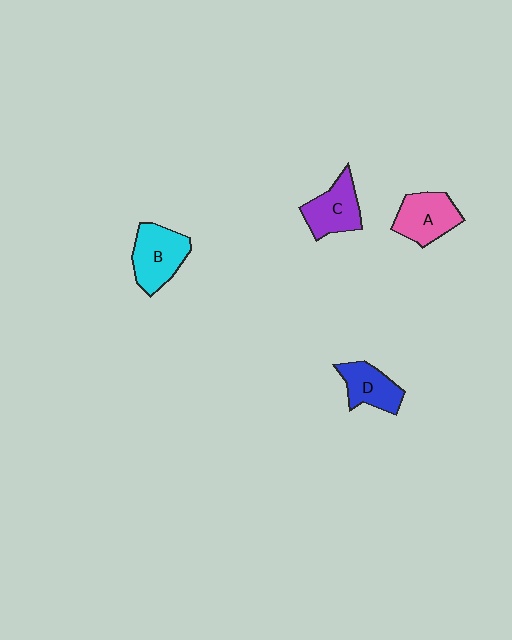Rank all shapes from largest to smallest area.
From largest to smallest: B (cyan), A (pink), C (purple), D (blue).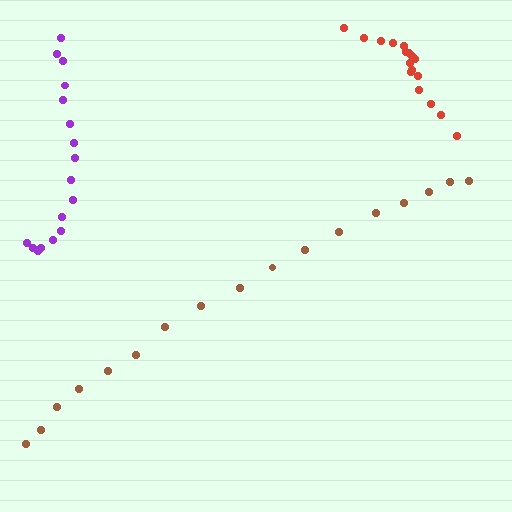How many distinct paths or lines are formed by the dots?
There are 3 distinct paths.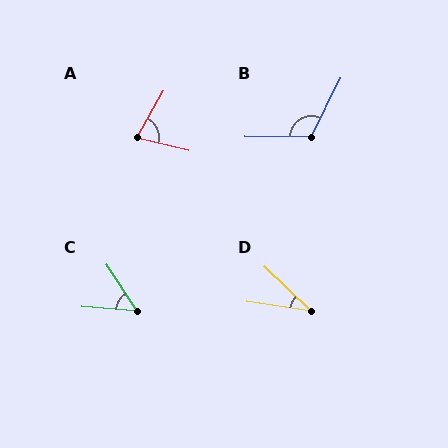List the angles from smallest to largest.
D (35°), C (52°), A (74°), B (116°).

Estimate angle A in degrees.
Approximately 74 degrees.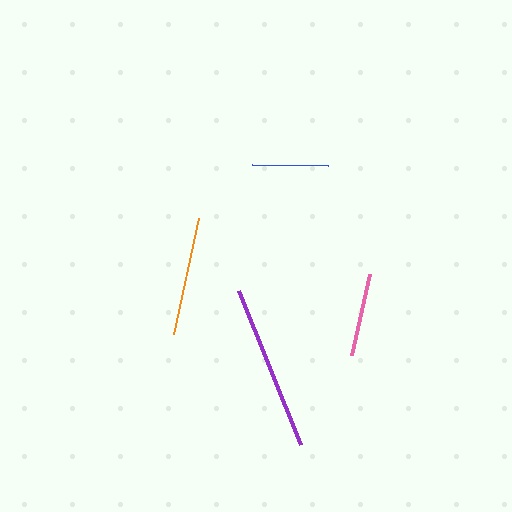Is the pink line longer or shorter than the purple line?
The purple line is longer than the pink line.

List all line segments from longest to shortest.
From longest to shortest: purple, orange, pink, blue.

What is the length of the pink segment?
The pink segment is approximately 82 pixels long.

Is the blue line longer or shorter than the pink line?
The pink line is longer than the blue line.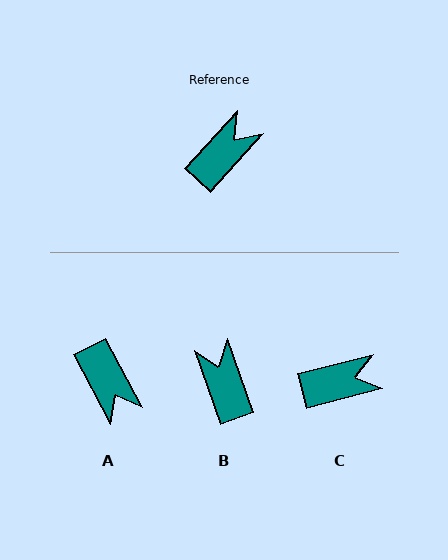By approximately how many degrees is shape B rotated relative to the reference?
Approximately 62 degrees counter-clockwise.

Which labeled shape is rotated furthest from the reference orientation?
A, about 110 degrees away.